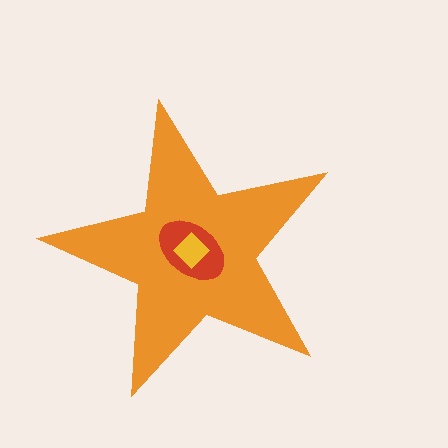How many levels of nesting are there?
3.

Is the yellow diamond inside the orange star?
Yes.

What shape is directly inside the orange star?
The red ellipse.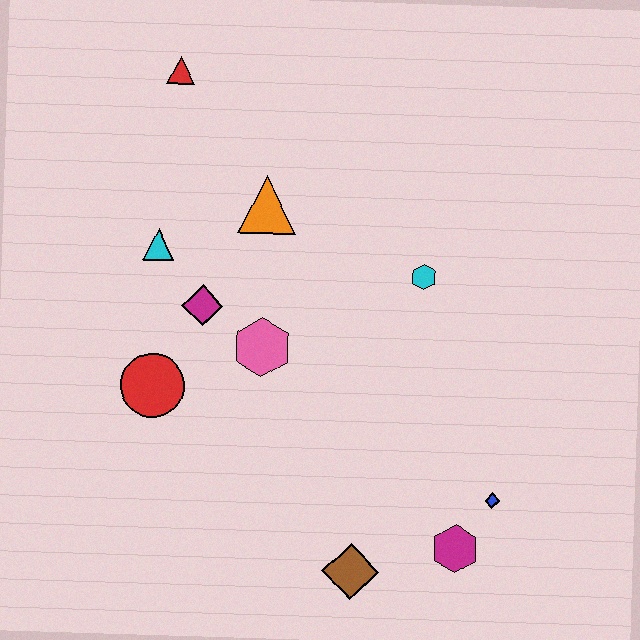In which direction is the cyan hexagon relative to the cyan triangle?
The cyan hexagon is to the right of the cyan triangle.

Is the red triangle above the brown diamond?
Yes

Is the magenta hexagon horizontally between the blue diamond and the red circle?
Yes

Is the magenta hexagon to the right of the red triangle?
Yes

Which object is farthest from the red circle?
The blue diamond is farthest from the red circle.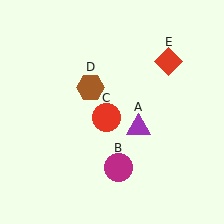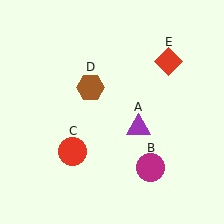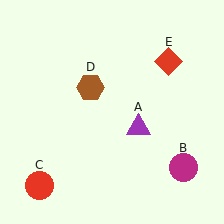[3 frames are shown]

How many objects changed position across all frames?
2 objects changed position: magenta circle (object B), red circle (object C).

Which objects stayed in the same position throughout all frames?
Purple triangle (object A) and brown hexagon (object D) and red diamond (object E) remained stationary.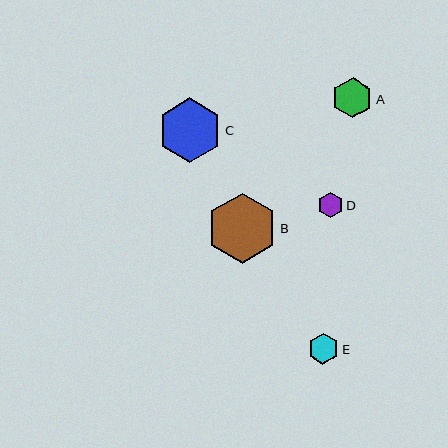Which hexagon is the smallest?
Hexagon D is the smallest with a size of approximately 25 pixels.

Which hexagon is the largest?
Hexagon B is the largest with a size of approximately 70 pixels.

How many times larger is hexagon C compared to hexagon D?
Hexagon C is approximately 2.5 times the size of hexagon D.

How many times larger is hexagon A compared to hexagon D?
Hexagon A is approximately 1.6 times the size of hexagon D.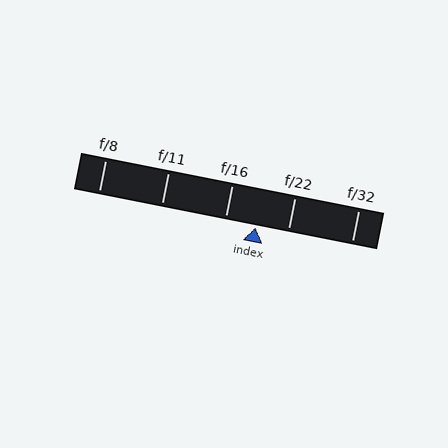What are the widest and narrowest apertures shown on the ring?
The widest aperture shown is f/8 and the narrowest is f/32.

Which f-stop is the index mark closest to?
The index mark is closest to f/16.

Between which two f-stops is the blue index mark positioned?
The index mark is between f/16 and f/22.